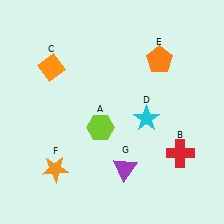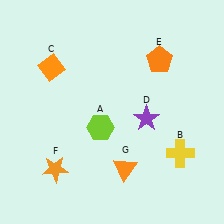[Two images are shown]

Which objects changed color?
B changed from red to yellow. D changed from cyan to purple. G changed from purple to orange.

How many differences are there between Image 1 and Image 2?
There are 3 differences between the two images.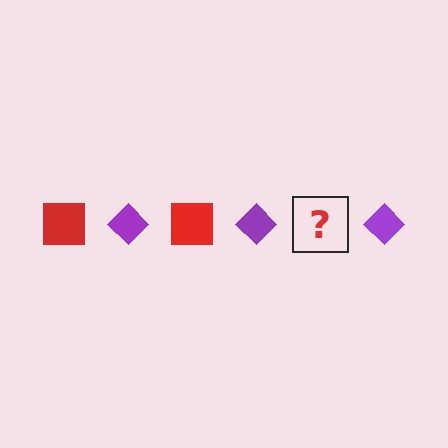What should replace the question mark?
The question mark should be replaced with a red square.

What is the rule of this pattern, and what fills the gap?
The rule is that the pattern alternates between red square and purple diamond. The gap should be filled with a red square.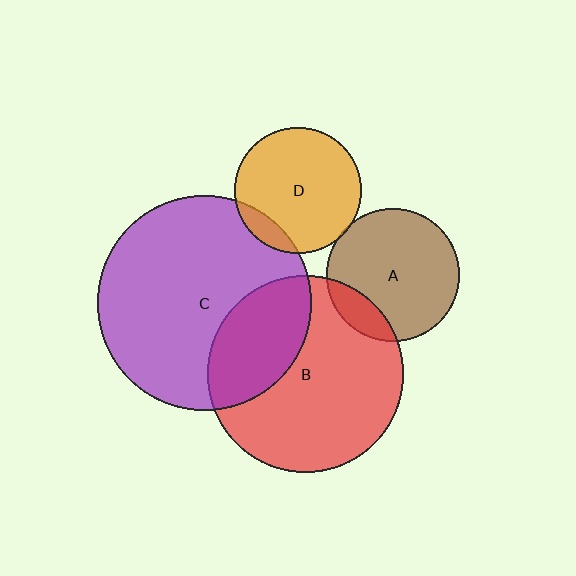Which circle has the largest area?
Circle C (purple).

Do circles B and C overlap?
Yes.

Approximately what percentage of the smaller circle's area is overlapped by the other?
Approximately 30%.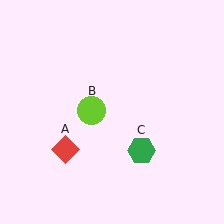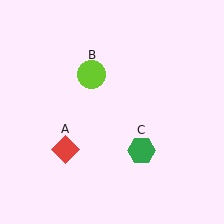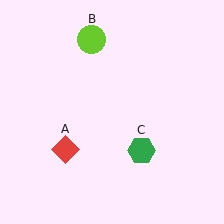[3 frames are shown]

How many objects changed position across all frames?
1 object changed position: lime circle (object B).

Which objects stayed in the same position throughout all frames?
Red diamond (object A) and green hexagon (object C) remained stationary.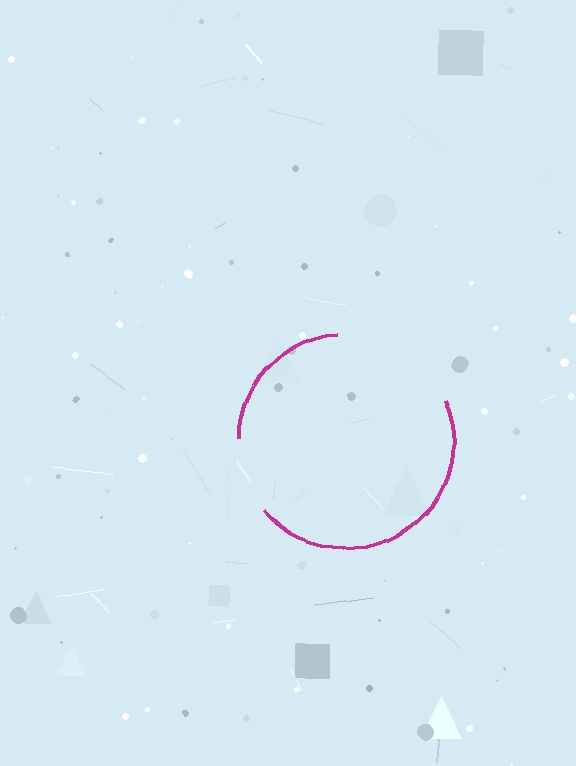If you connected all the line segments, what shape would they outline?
They would outline a circle.